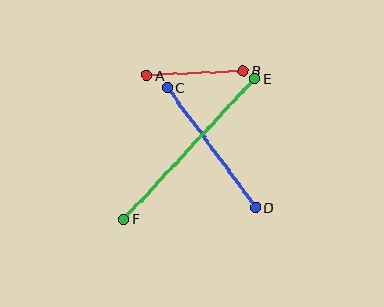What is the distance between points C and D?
The distance is approximately 149 pixels.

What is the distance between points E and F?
The distance is approximately 192 pixels.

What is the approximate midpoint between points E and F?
The midpoint is at approximately (189, 149) pixels.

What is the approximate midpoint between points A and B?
The midpoint is at approximately (195, 73) pixels.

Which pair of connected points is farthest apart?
Points E and F are farthest apart.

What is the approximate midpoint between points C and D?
The midpoint is at approximately (212, 147) pixels.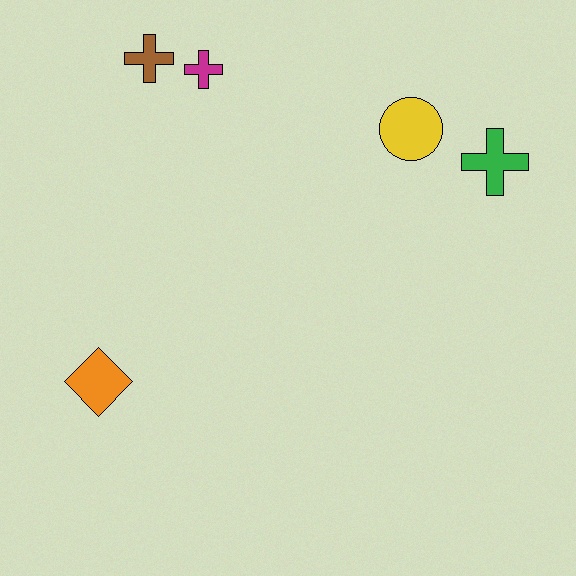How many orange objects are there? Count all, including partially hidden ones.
There is 1 orange object.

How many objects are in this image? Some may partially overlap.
There are 5 objects.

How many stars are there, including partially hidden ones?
There are no stars.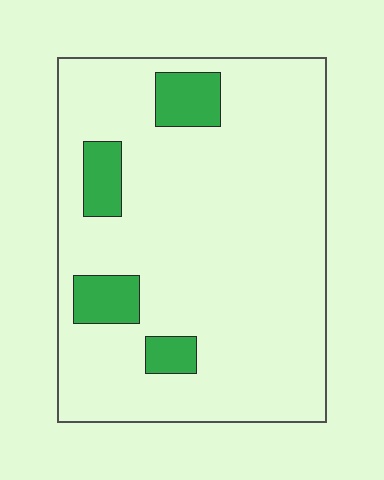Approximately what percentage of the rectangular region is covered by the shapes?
Approximately 10%.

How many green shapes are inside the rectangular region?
4.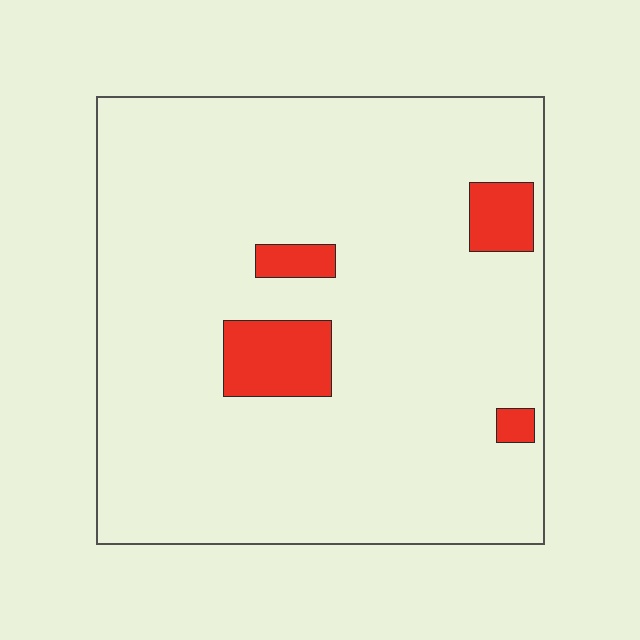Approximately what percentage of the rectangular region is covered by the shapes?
Approximately 10%.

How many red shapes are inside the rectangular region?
4.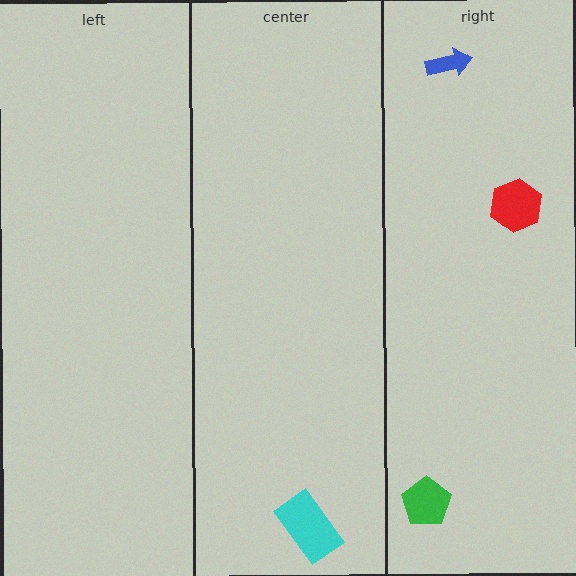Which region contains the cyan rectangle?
The center region.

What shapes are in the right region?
The blue arrow, the green pentagon, the red hexagon.